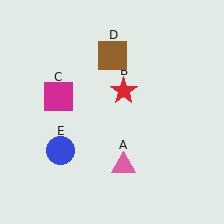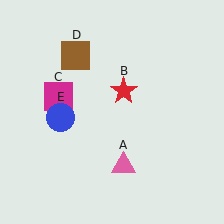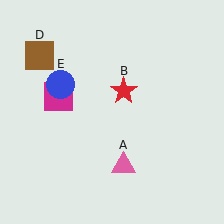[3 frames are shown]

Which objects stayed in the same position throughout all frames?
Pink triangle (object A) and red star (object B) and magenta square (object C) remained stationary.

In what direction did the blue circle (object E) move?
The blue circle (object E) moved up.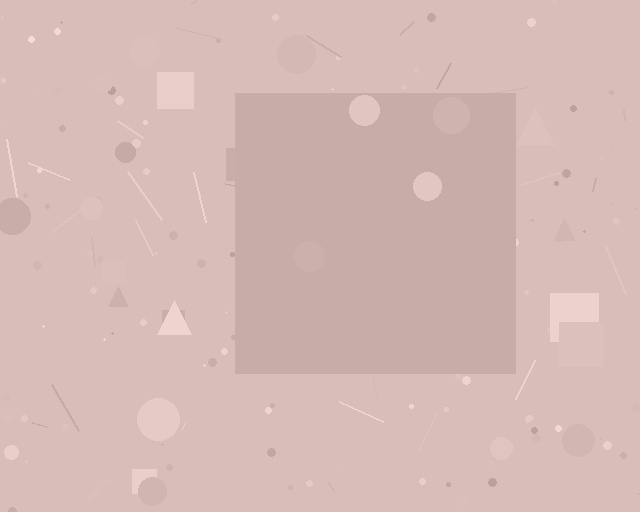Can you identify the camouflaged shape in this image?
The camouflaged shape is a square.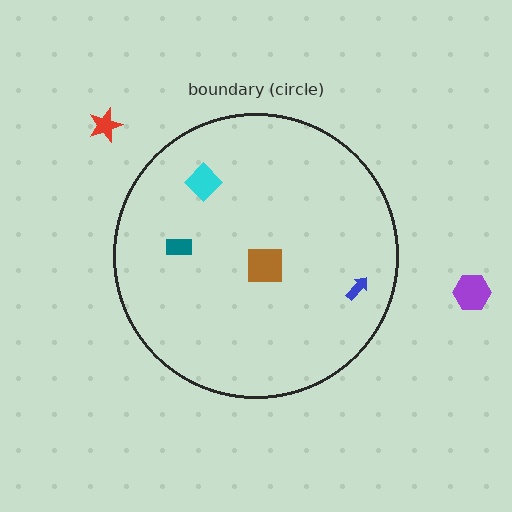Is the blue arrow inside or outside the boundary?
Inside.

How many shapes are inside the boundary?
4 inside, 2 outside.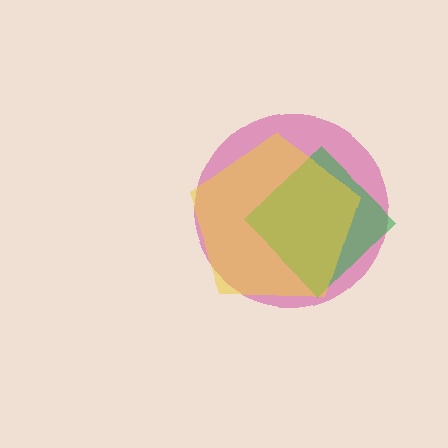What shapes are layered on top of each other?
The layered shapes are: a magenta circle, a green diamond, a yellow pentagon.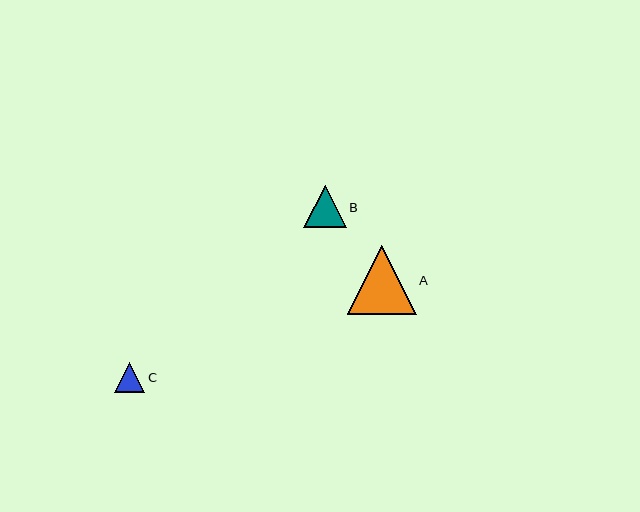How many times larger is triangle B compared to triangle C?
Triangle B is approximately 1.4 times the size of triangle C.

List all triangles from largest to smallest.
From largest to smallest: A, B, C.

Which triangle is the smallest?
Triangle C is the smallest with a size of approximately 31 pixels.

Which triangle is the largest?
Triangle A is the largest with a size of approximately 68 pixels.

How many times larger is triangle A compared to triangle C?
Triangle A is approximately 2.2 times the size of triangle C.